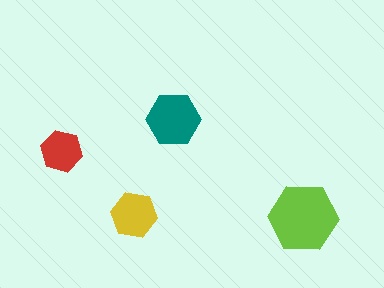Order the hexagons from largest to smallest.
the lime one, the teal one, the yellow one, the red one.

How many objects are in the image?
There are 4 objects in the image.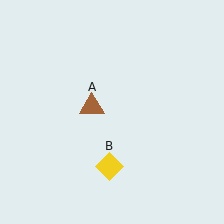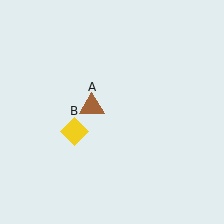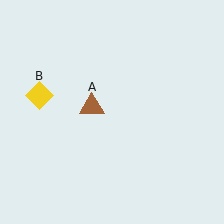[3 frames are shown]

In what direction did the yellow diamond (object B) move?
The yellow diamond (object B) moved up and to the left.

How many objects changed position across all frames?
1 object changed position: yellow diamond (object B).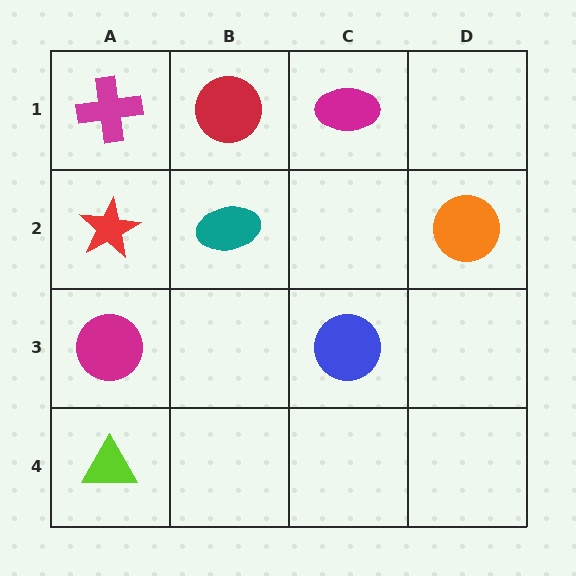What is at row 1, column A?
A magenta cross.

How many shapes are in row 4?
1 shape.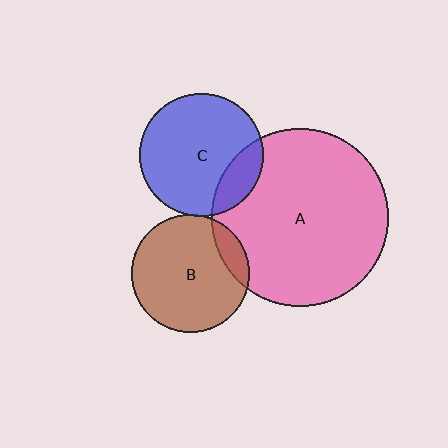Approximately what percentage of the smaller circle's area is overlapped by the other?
Approximately 20%.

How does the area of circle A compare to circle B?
Approximately 2.3 times.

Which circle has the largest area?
Circle A (pink).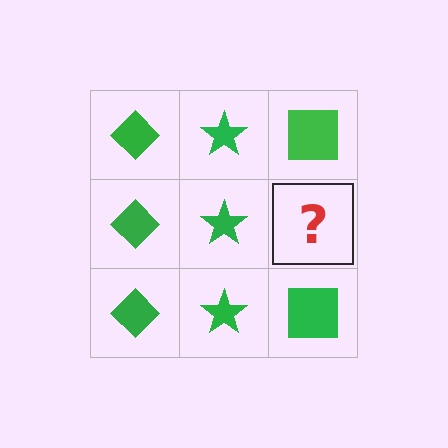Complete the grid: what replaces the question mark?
The question mark should be replaced with a green square.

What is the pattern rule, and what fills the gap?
The rule is that each column has a consistent shape. The gap should be filled with a green square.